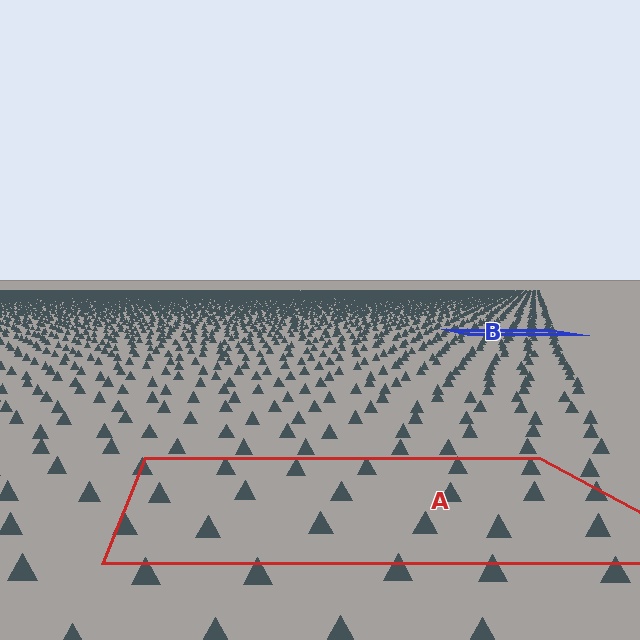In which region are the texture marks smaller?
The texture marks are smaller in region B, because it is farther away.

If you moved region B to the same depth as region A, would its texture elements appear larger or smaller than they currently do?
They would appear larger. At a closer depth, the same texture elements are projected at a bigger on-screen size.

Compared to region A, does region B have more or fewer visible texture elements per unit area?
Region B has more texture elements per unit area — they are packed more densely because it is farther away.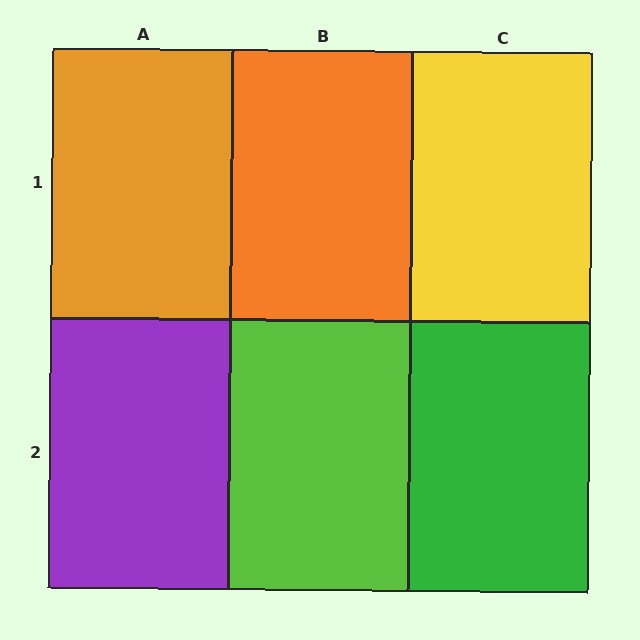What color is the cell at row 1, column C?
Yellow.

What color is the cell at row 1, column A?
Orange.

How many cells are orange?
2 cells are orange.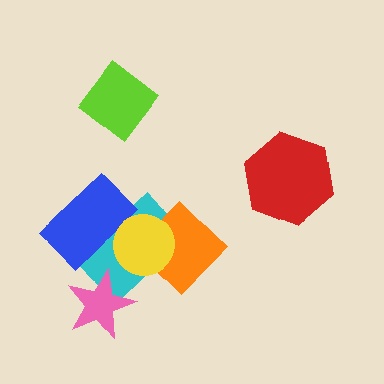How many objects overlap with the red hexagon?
0 objects overlap with the red hexagon.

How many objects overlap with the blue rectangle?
2 objects overlap with the blue rectangle.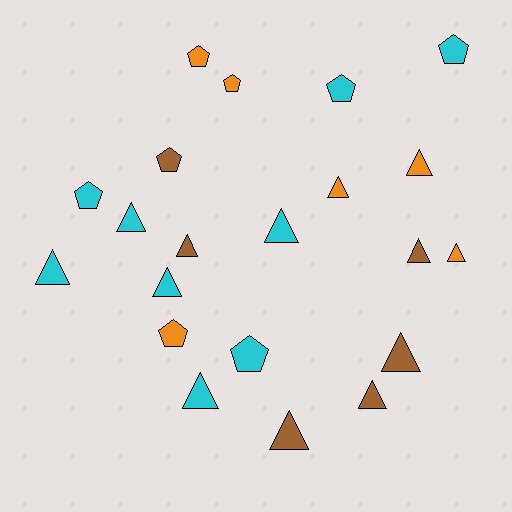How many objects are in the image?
There are 21 objects.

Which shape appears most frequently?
Triangle, with 13 objects.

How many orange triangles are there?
There are 3 orange triangles.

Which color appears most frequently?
Cyan, with 9 objects.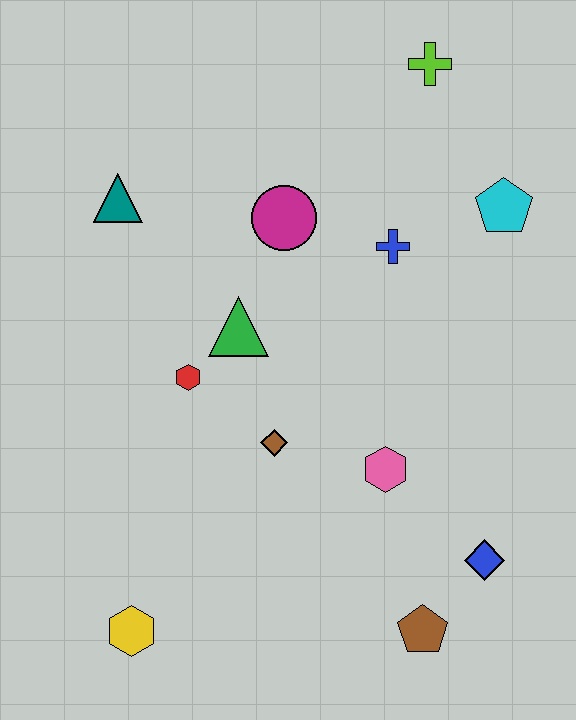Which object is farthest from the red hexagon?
The lime cross is farthest from the red hexagon.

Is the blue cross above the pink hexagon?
Yes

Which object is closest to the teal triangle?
The magenta circle is closest to the teal triangle.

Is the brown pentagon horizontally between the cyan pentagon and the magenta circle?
Yes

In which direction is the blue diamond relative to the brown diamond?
The blue diamond is to the right of the brown diamond.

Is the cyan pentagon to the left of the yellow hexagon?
No